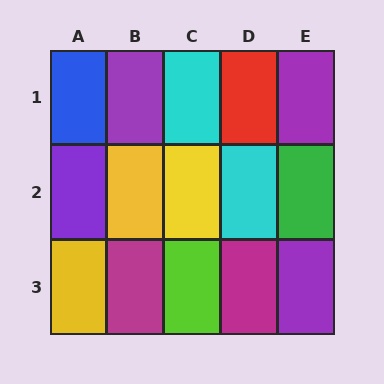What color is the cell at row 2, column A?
Purple.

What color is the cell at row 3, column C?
Lime.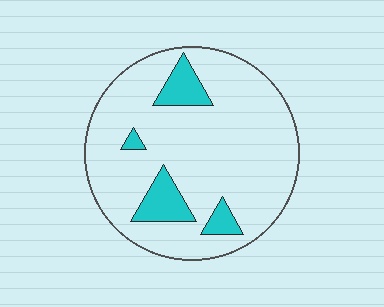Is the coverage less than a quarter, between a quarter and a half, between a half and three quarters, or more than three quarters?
Less than a quarter.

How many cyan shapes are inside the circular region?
4.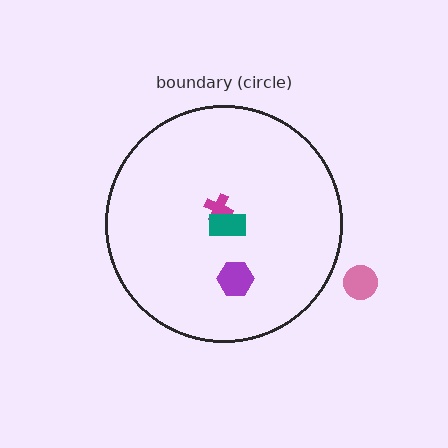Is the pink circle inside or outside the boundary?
Outside.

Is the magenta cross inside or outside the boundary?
Inside.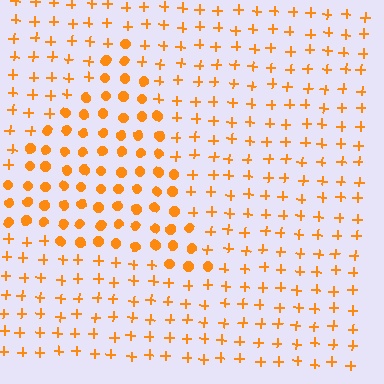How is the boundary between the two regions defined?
The boundary is defined by a change in element shape: circles inside vs. plus signs outside. All elements share the same color and spacing.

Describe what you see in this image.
The image is filled with small orange elements arranged in a uniform grid. A triangle-shaped region contains circles, while the surrounding area contains plus signs. The boundary is defined purely by the change in element shape.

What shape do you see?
I see a triangle.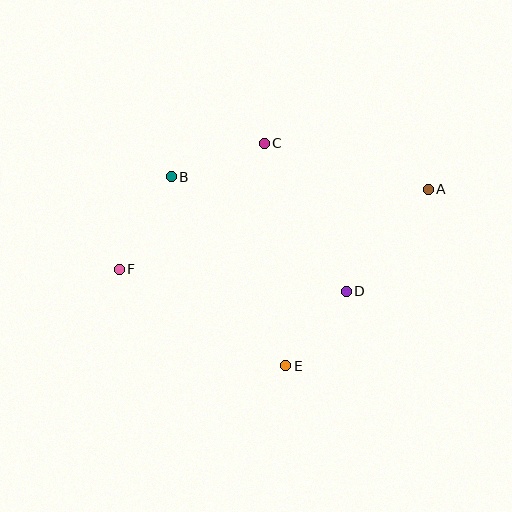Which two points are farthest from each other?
Points A and F are farthest from each other.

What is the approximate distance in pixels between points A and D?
The distance between A and D is approximately 130 pixels.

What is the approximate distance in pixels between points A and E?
The distance between A and E is approximately 226 pixels.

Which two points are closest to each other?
Points D and E are closest to each other.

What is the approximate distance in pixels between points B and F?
The distance between B and F is approximately 106 pixels.